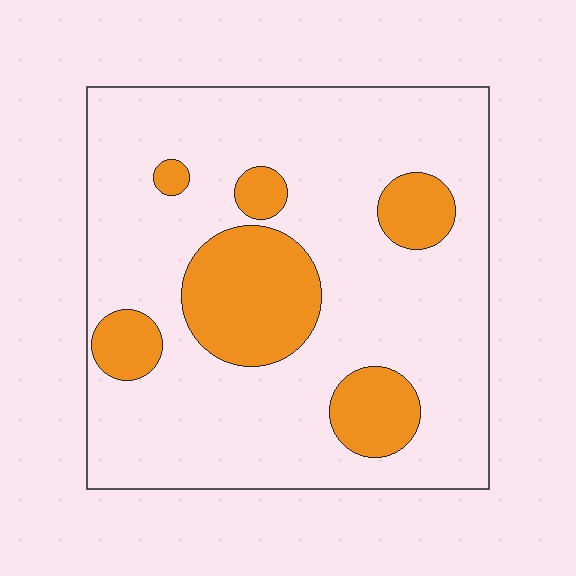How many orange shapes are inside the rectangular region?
6.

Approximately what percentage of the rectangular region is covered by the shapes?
Approximately 20%.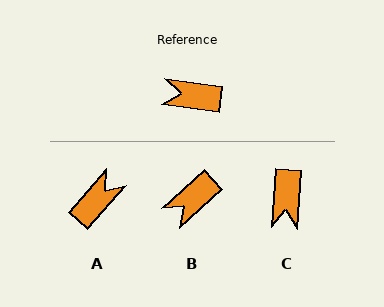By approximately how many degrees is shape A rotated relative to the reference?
Approximately 124 degrees clockwise.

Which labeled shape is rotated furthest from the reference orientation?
A, about 124 degrees away.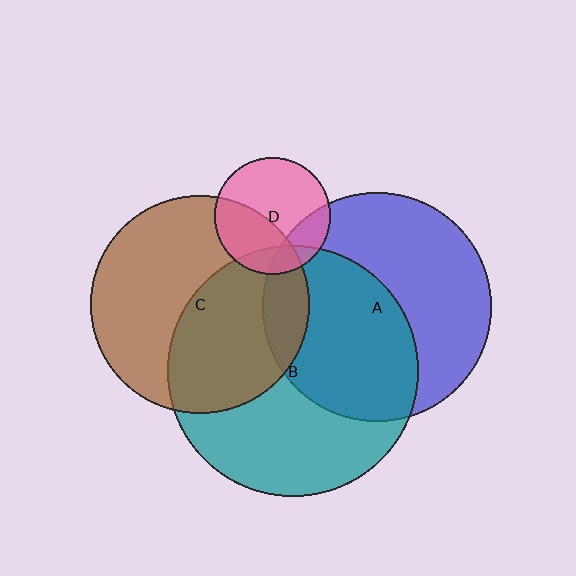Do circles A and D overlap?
Yes.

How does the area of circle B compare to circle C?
Approximately 1.3 times.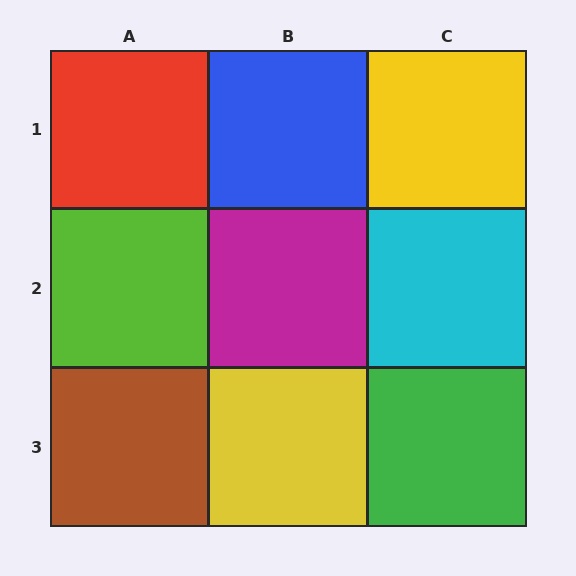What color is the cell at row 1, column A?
Red.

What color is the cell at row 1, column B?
Blue.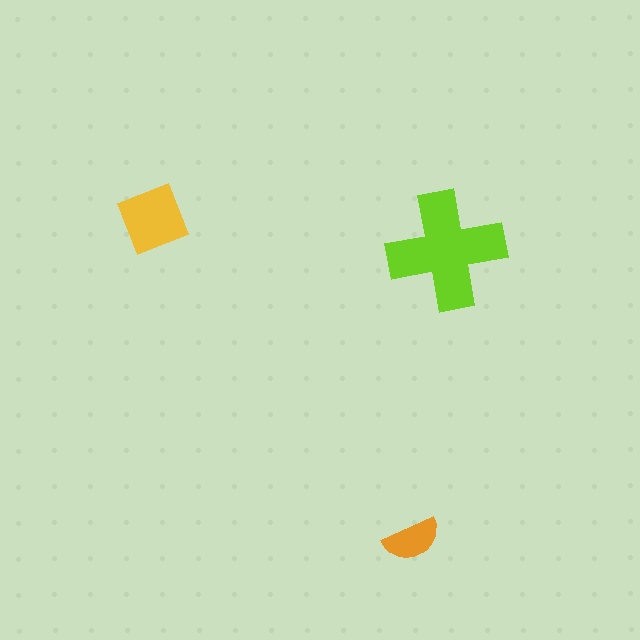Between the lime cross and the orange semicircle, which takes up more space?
The lime cross.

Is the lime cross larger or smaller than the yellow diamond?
Larger.